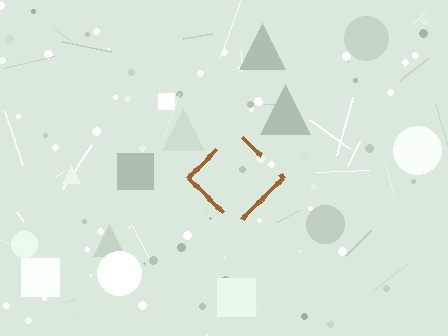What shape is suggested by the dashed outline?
The dashed outline suggests a diamond.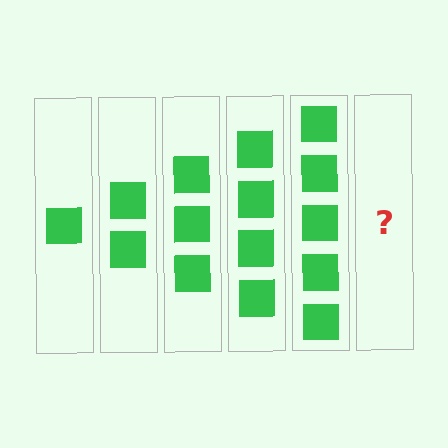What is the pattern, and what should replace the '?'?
The pattern is that each step adds one more square. The '?' should be 6 squares.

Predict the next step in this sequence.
The next step is 6 squares.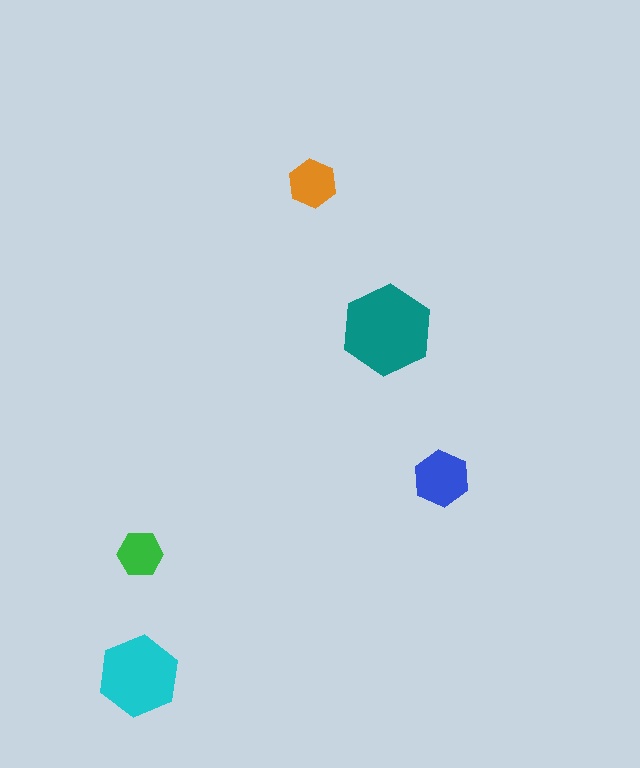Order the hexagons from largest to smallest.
the teal one, the cyan one, the blue one, the orange one, the green one.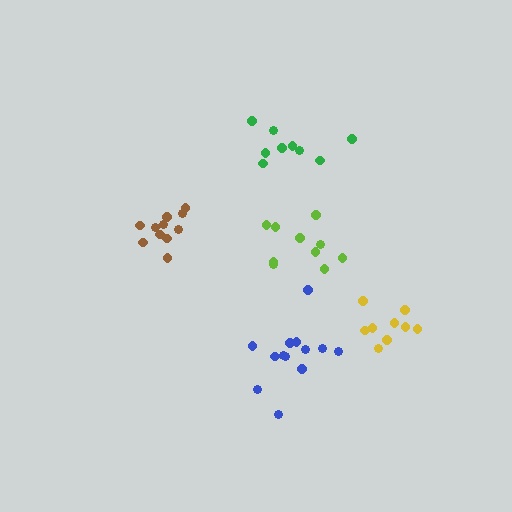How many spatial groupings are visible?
There are 5 spatial groupings.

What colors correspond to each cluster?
The clusters are colored: yellow, green, blue, brown, lime.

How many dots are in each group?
Group 1: 9 dots, Group 2: 9 dots, Group 3: 13 dots, Group 4: 11 dots, Group 5: 10 dots (52 total).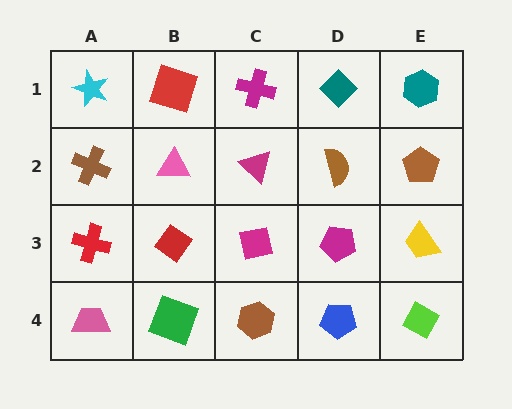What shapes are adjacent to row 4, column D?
A magenta pentagon (row 3, column D), a brown hexagon (row 4, column C), a lime diamond (row 4, column E).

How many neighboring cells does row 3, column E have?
3.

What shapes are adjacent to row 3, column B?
A pink triangle (row 2, column B), a green square (row 4, column B), a red cross (row 3, column A), a magenta square (row 3, column C).